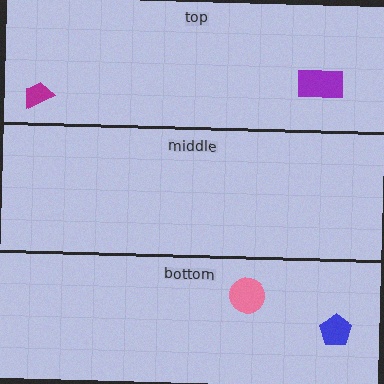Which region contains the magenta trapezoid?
The top region.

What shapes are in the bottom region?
The pink circle, the blue pentagon.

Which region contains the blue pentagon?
The bottom region.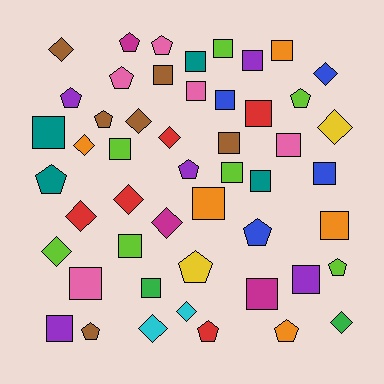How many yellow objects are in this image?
There are 2 yellow objects.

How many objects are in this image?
There are 50 objects.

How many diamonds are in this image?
There are 13 diamonds.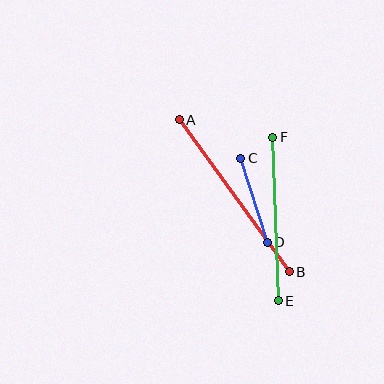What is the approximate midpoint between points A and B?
The midpoint is at approximately (234, 196) pixels.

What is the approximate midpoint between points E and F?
The midpoint is at approximately (276, 219) pixels.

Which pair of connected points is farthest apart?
Points A and B are farthest apart.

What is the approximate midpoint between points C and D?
The midpoint is at approximately (254, 200) pixels.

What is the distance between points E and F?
The distance is approximately 163 pixels.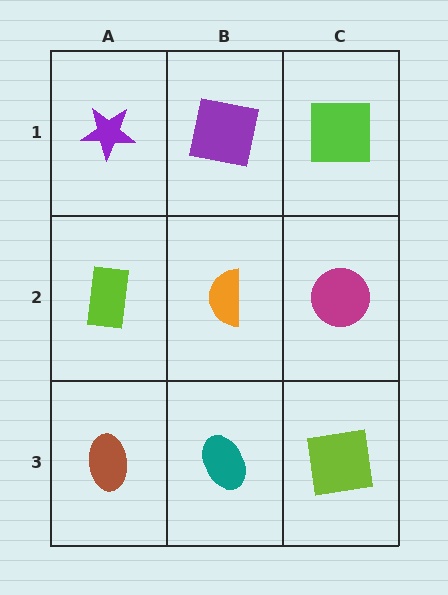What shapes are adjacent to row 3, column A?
A lime rectangle (row 2, column A), a teal ellipse (row 3, column B).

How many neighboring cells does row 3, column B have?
3.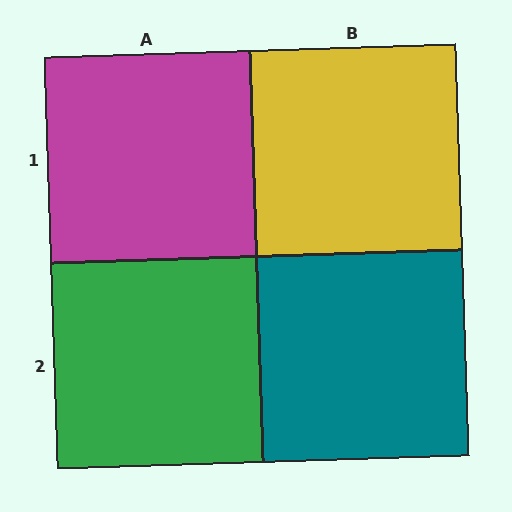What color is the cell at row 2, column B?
Teal.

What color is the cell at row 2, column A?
Green.